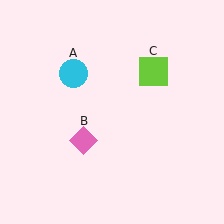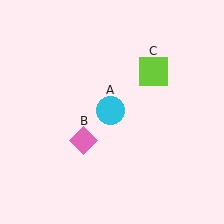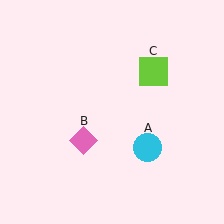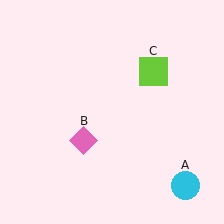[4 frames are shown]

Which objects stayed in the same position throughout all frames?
Pink diamond (object B) and lime square (object C) remained stationary.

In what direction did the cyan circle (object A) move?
The cyan circle (object A) moved down and to the right.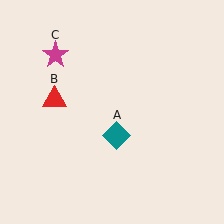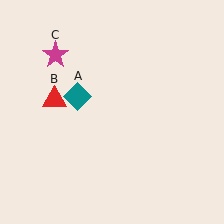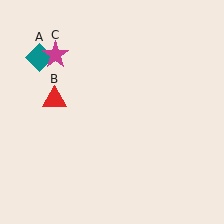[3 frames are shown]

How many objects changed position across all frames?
1 object changed position: teal diamond (object A).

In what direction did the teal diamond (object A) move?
The teal diamond (object A) moved up and to the left.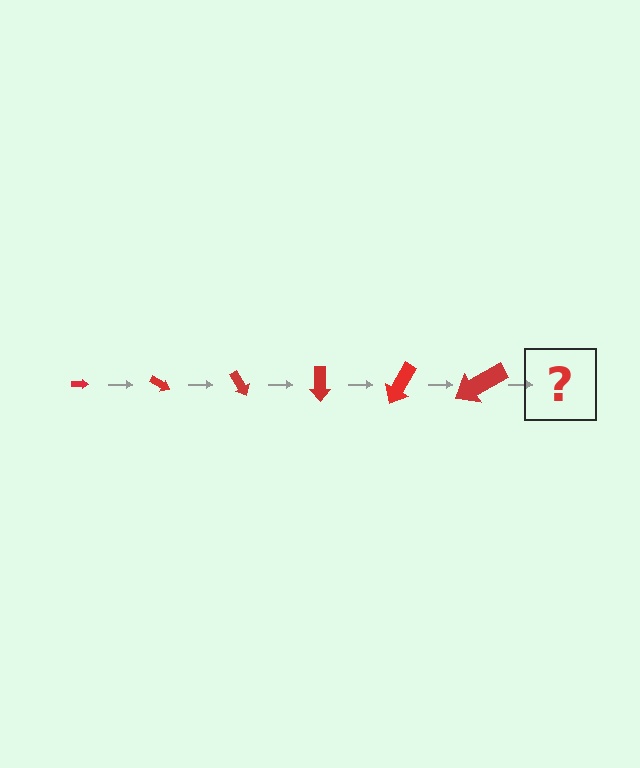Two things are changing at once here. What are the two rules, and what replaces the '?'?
The two rules are that the arrow grows larger each step and it rotates 30 degrees each step. The '?' should be an arrow, larger than the previous one and rotated 180 degrees from the start.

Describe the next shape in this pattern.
It should be an arrow, larger than the previous one and rotated 180 degrees from the start.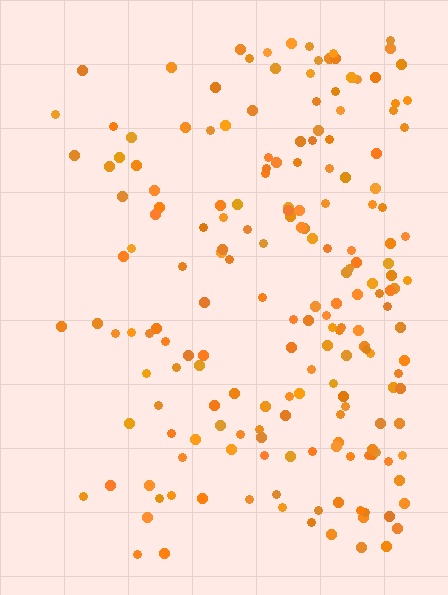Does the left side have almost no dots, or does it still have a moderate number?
Still a moderate number, just noticeably fewer than the right.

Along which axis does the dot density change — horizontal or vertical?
Horizontal.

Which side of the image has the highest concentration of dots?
The right.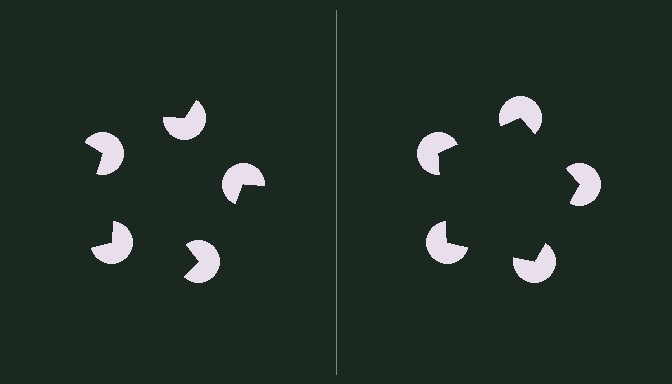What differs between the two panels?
The pac-man discs are positioned identically on both sides; only the wedge orientations differ. On the right they align to a pentagon; on the left they are misaligned.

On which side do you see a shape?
An illusory pentagon appears on the right side. On the left side the wedge cuts are rotated, so no coherent shape forms.